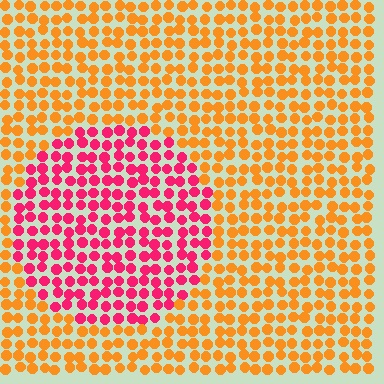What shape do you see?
I see a circle.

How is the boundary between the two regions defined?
The boundary is defined purely by a slight shift in hue (about 54 degrees). Spacing, size, and orientation are identical on both sides.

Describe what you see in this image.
The image is filled with small orange elements in a uniform arrangement. A circle-shaped region is visible where the elements are tinted to a slightly different hue, forming a subtle color boundary.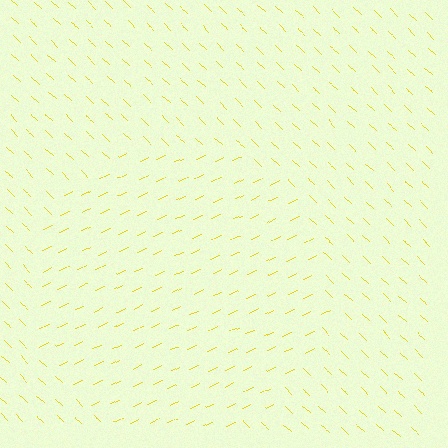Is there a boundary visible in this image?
Yes, there is a texture boundary formed by a change in line orientation.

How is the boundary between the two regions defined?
The boundary is defined purely by a change in line orientation (approximately 68 degrees difference). All lines are the same color and thickness.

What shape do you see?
I see a circle.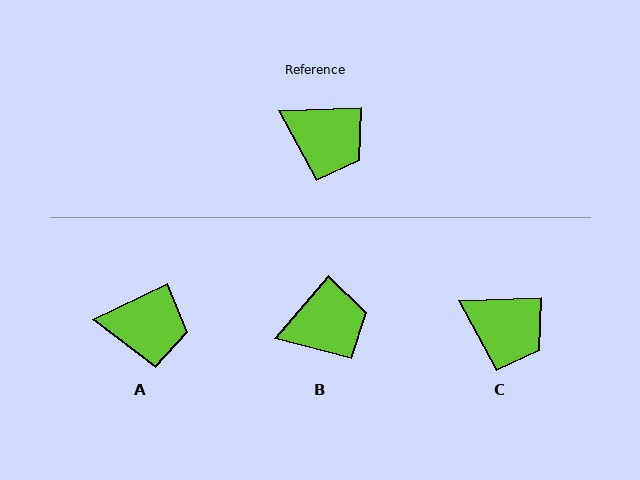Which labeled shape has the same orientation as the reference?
C.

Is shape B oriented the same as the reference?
No, it is off by about 47 degrees.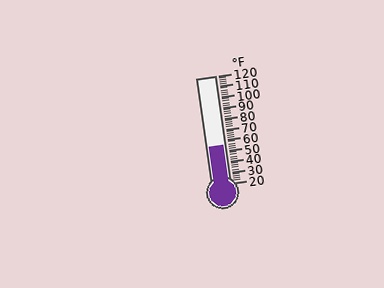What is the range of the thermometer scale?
The thermometer scale ranges from 20°F to 120°F.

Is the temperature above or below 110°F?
The temperature is below 110°F.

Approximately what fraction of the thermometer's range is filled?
The thermometer is filled to approximately 35% of its range.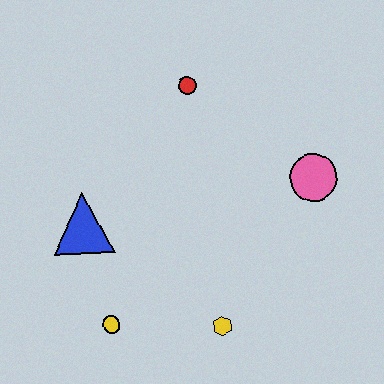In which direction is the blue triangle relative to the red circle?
The blue triangle is below the red circle.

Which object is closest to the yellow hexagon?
The yellow circle is closest to the yellow hexagon.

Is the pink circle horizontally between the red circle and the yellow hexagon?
No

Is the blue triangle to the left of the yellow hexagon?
Yes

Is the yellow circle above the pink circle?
No